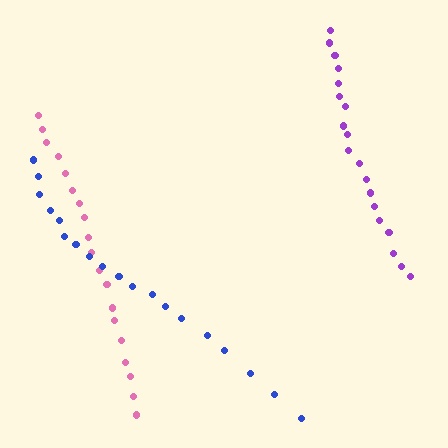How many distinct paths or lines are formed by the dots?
There are 3 distinct paths.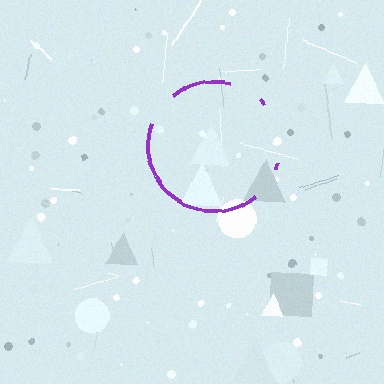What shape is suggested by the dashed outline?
The dashed outline suggests a circle.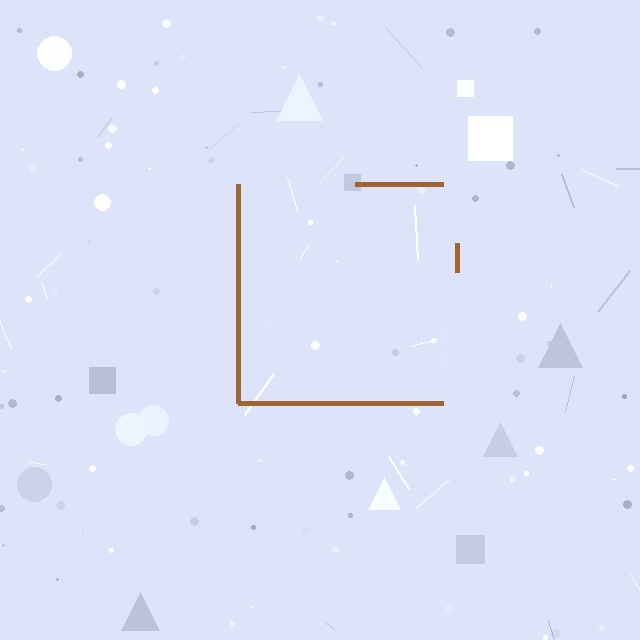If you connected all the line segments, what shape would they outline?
They would outline a square.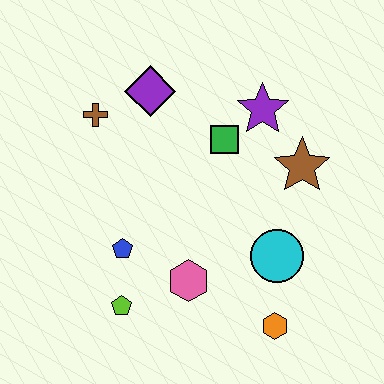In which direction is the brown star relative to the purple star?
The brown star is below the purple star.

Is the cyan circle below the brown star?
Yes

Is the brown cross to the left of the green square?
Yes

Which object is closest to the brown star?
The purple star is closest to the brown star.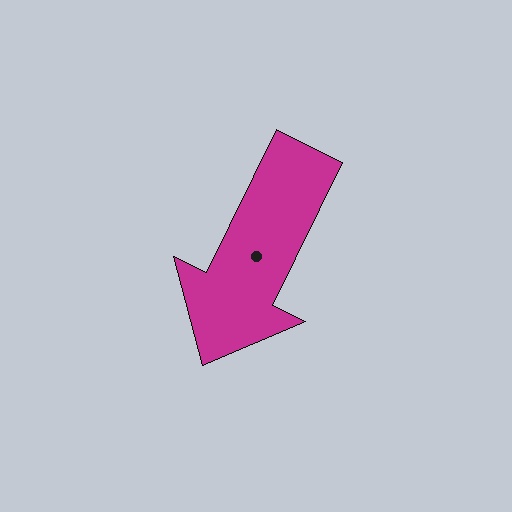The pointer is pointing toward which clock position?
Roughly 7 o'clock.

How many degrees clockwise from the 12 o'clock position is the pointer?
Approximately 206 degrees.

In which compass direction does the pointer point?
Southwest.